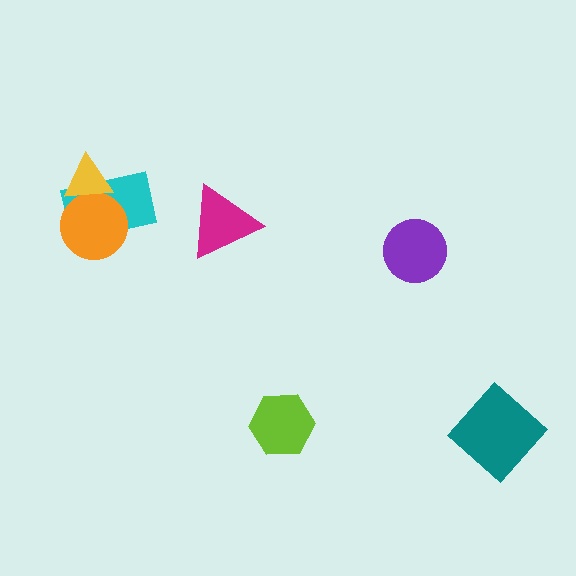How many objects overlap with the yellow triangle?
2 objects overlap with the yellow triangle.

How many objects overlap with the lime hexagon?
0 objects overlap with the lime hexagon.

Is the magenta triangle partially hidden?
No, no other shape covers it.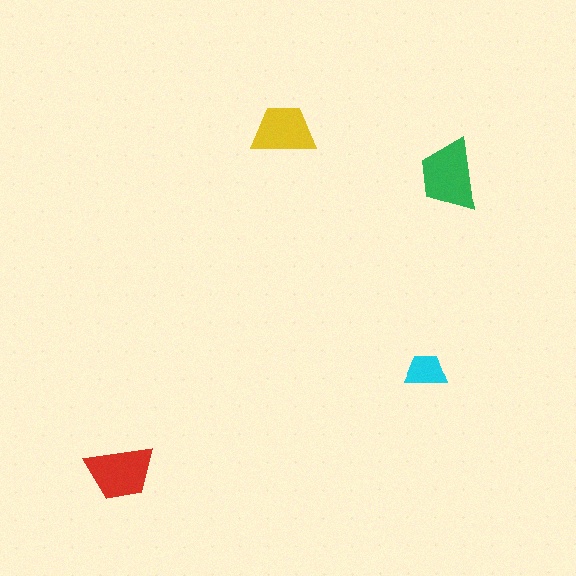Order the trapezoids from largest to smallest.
the green one, the red one, the yellow one, the cyan one.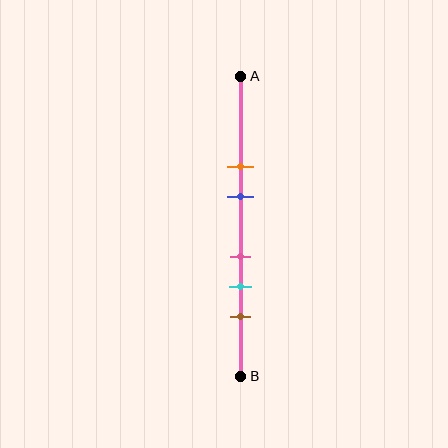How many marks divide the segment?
There are 5 marks dividing the segment.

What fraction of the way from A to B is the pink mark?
The pink mark is approximately 60% (0.6) of the way from A to B.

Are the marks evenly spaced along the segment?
No, the marks are not evenly spaced.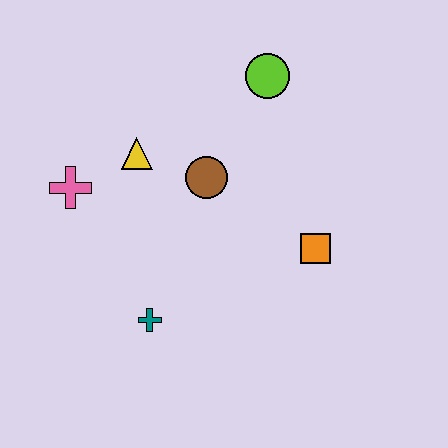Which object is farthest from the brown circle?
The teal cross is farthest from the brown circle.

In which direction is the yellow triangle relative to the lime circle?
The yellow triangle is to the left of the lime circle.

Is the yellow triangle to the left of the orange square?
Yes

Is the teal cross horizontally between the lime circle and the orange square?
No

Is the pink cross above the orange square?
Yes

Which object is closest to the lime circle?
The brown circle is closest to the lime circle.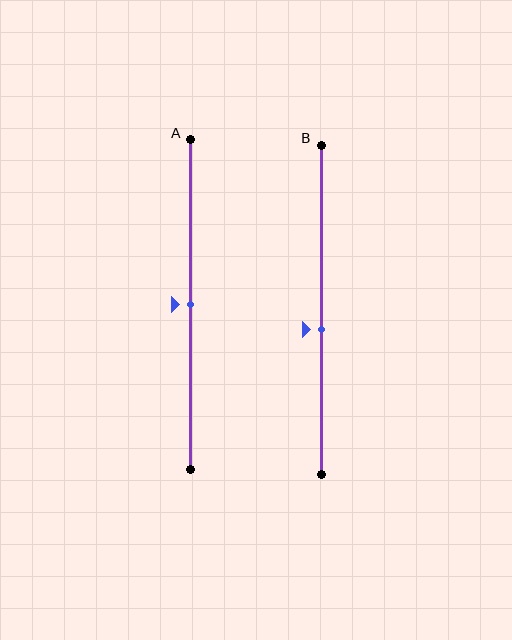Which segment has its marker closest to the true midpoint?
Segment A has its marker closest to the true midpoint.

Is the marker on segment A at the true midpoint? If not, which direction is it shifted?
Yes, the marker on segment A is at the true midpoint.